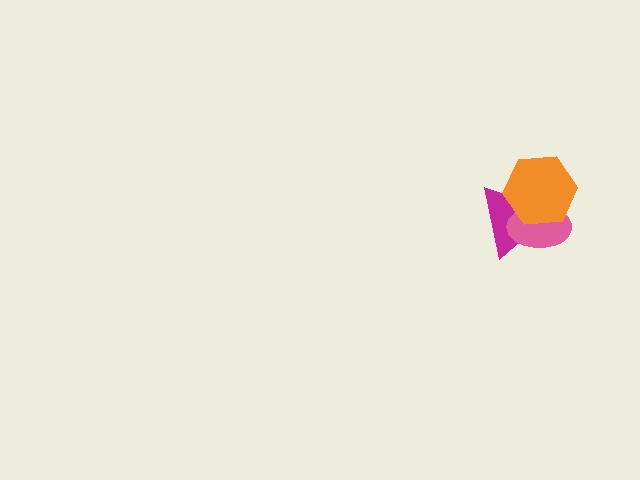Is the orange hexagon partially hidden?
No, no other shape covers it.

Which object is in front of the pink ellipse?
The orange hexagon is in front of the pink ellipse.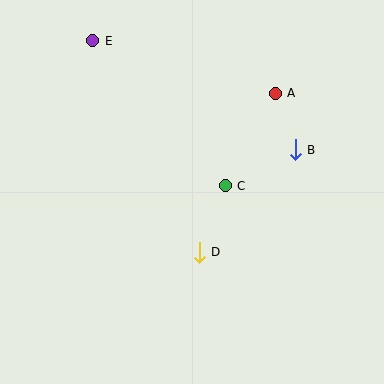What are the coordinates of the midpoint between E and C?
The midpoint between E and C is at (159, 113).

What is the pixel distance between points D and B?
The distance between D and B is 141 pixels.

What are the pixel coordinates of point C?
Point C is at (225, 186).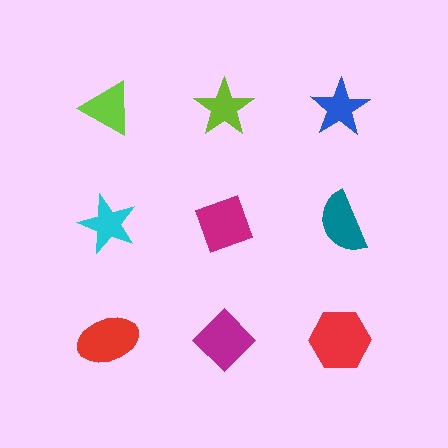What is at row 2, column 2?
A magenta diamond.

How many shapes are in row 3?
3 shapes.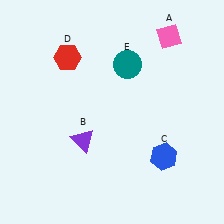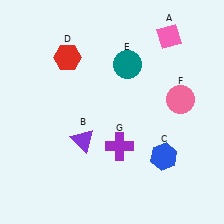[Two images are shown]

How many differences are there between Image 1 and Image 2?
There are 2 differences between the two images.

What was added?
A pink circle (F), a purple cross (G) were added in Image 2.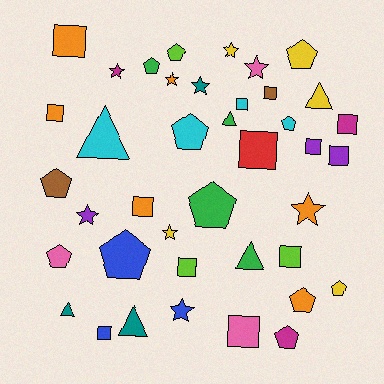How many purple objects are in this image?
There are 3 purple objects.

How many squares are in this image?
There are 13 squares.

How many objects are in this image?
There are 40 objects.